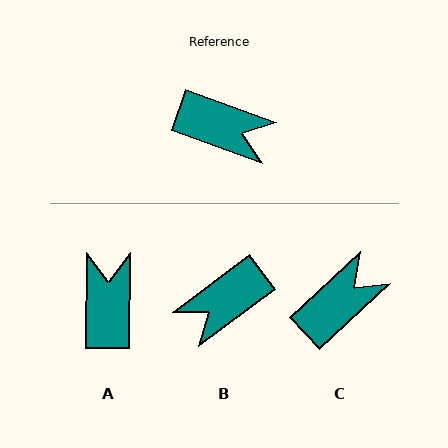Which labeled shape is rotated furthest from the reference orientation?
B, about 124 degrees away.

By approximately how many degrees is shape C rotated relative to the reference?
Approximately 62 degrees counter-clockwise.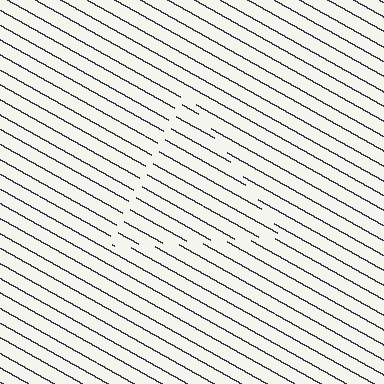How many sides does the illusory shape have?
3 sides — the line-ends trace a triangle.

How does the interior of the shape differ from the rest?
The interior of the shape contains the same grating, shifted by half a period — the contour is defined by the phase discontinuity where line-ends from the inner and outer gratings abut.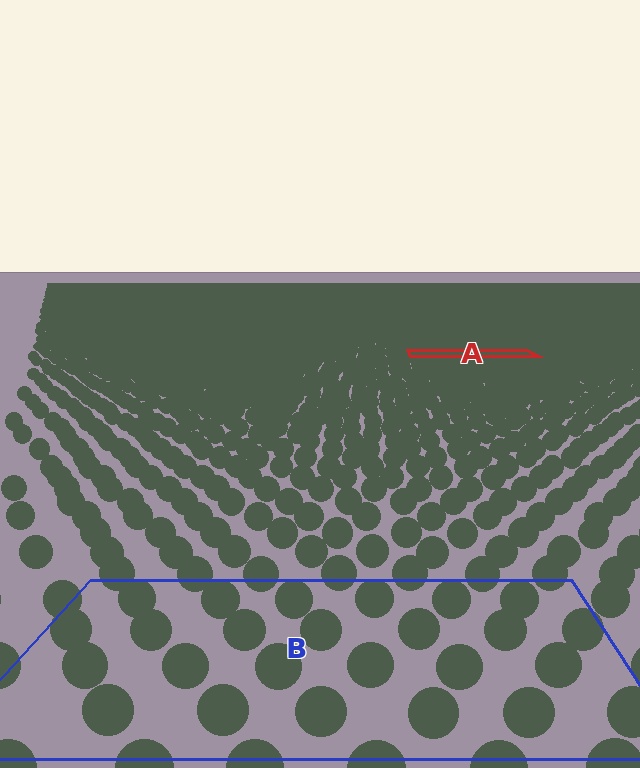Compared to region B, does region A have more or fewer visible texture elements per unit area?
Region A has more texture elements per unit area — they are packed more densely because it is farther away.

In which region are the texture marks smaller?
The texture marks are smaller in region A, because it is farther away.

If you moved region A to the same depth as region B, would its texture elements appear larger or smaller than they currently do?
They would appear larger. At a closer depth, the same texture elements are projected at a bigger on-screen size.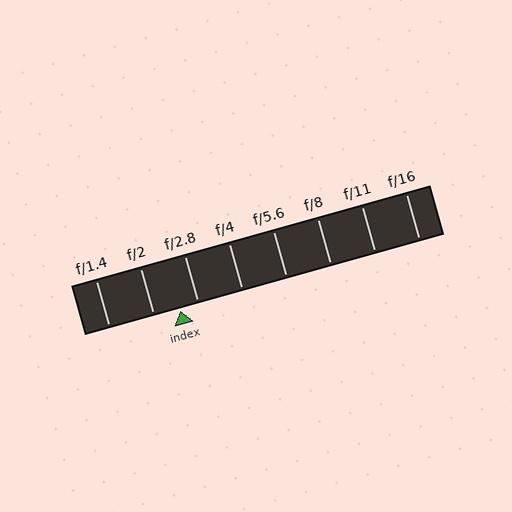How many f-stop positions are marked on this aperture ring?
There are 8 f-stop positions marked.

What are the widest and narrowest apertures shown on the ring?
The widest aperture shown is f/1.4 and the narrowest is f/16.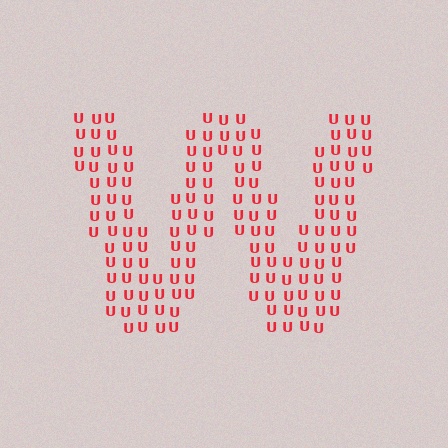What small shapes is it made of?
It is made of small letter U's.